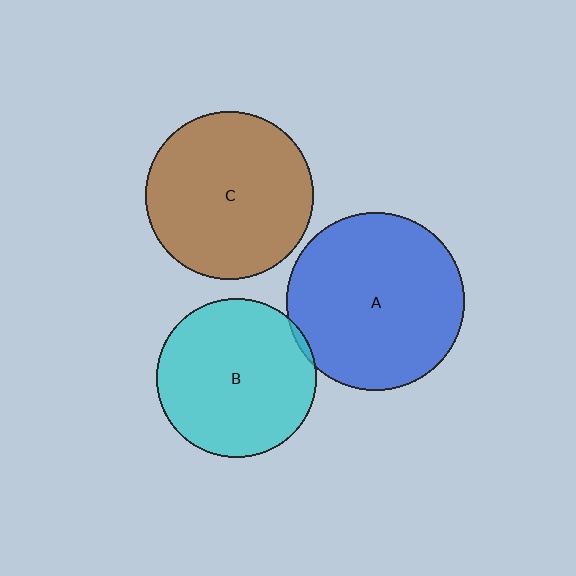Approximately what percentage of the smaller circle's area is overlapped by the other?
Approximately 5%.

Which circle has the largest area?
Circle A (blue).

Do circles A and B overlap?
Yes.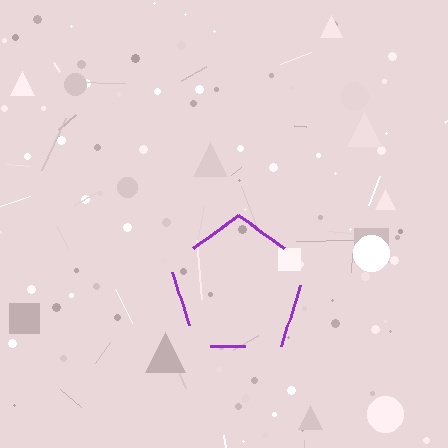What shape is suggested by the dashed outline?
The dashed outline suggests a pentagon.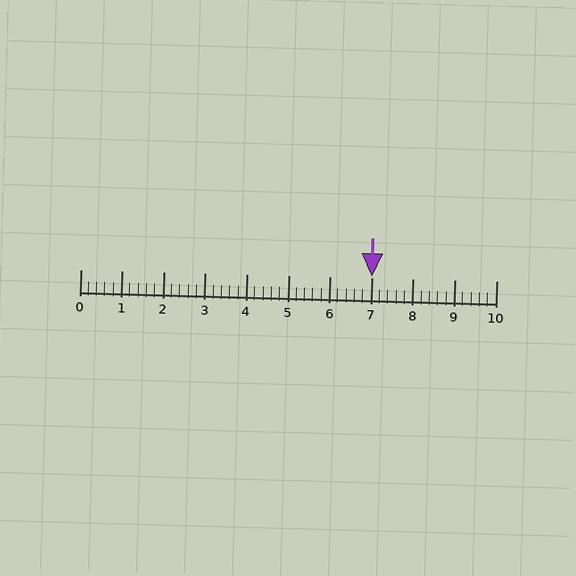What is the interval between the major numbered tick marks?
The major tick marks are spaced 1 units apart.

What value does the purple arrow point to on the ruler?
The purple arrow points to approximately 7.0.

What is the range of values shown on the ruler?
The ruler shows values from 0 to 10.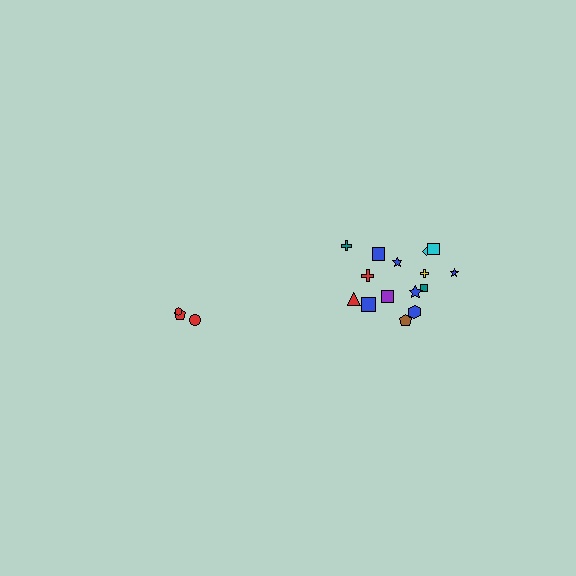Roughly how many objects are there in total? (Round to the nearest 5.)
Roughly 20 objects in total.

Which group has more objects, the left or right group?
The right group.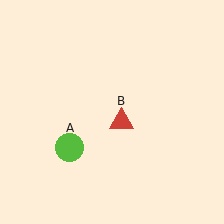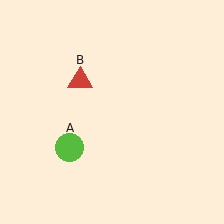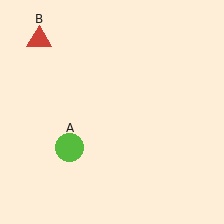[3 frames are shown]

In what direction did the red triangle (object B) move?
The red triangle (object B) moved up and to the left.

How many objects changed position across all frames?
1 object changed position: red triangle (object B).